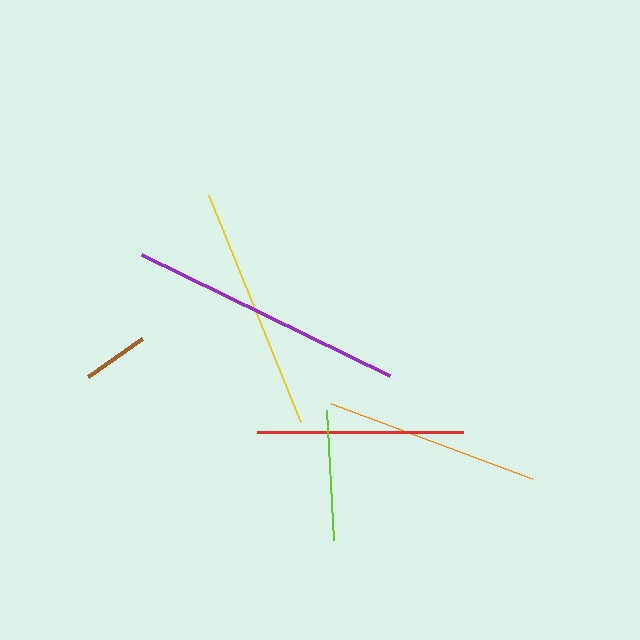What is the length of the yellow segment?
The yellow segment is approximately 245 pixels long.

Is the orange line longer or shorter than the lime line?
The orange line is longer than the lime line.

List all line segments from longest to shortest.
From longest to shortest: purple, yellow, orange, red, lime, brown.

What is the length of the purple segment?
The purple segment is approximately 276 pixels long.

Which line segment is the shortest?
The brown line is the shortest at approximately 67 pixels.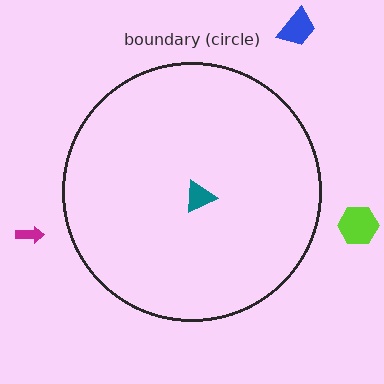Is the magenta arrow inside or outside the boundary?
Outside.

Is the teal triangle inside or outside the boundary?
Inside.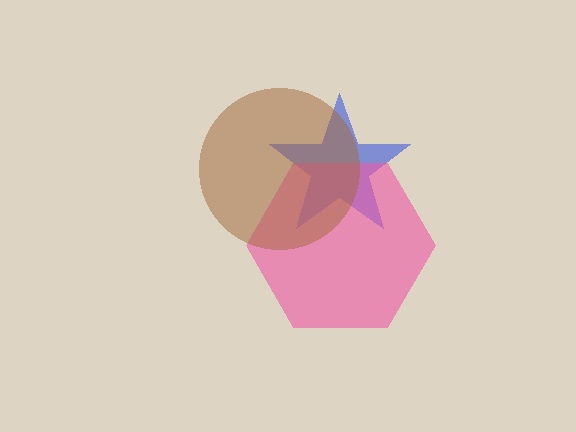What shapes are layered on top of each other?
The layered shapes are: a blue star, a pink hexagon, a brown circle.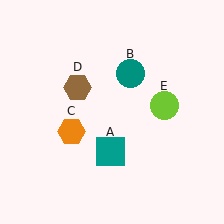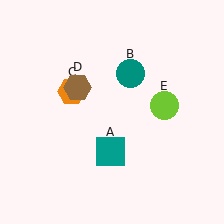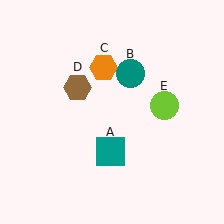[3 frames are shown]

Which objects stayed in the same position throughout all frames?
Teal square (object A) and teal circle (object B) and brown hexagon (object D) and lime circle (object E) remained stationary.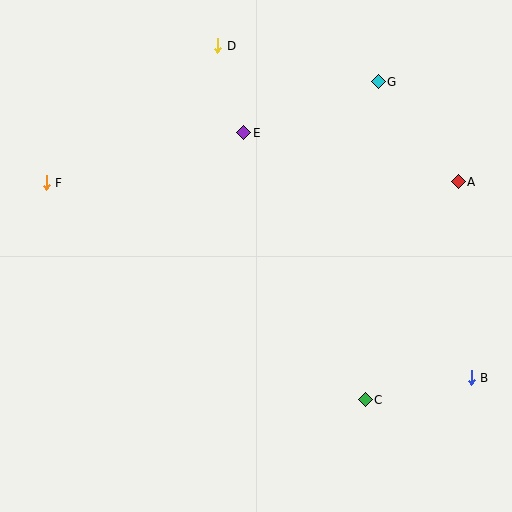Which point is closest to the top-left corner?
Point F is closest to the top-left corner.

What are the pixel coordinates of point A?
Point A is at (458, 182).